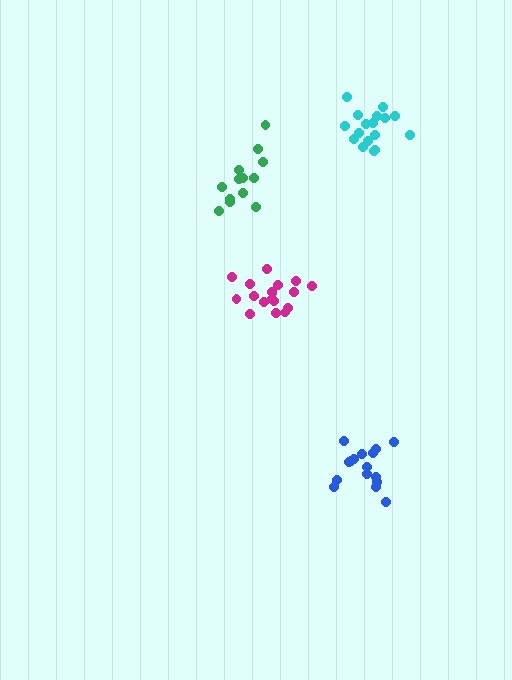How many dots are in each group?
Group 1: 18 dots, Group 2: 17 dots, Group 3: 16 dots, Group 4: 13 dots (64 total).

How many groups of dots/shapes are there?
There are 4 groups.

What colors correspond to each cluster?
The clusters are colored: magenta, cyan, blue, green.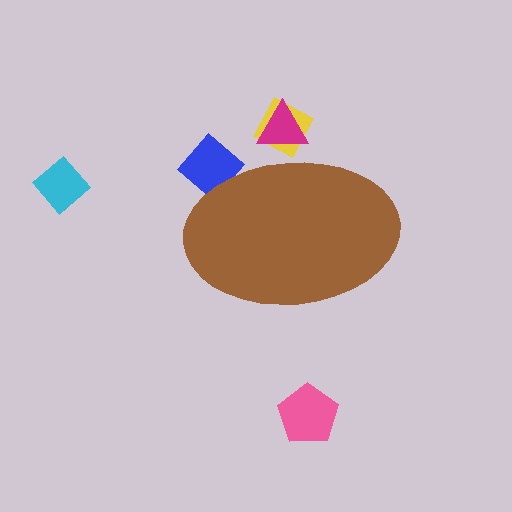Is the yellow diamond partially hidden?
Yes, the yellow diamond is partially hidden behind the brown ellipse.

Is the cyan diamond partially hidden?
No, the cyan diamond is fully visible.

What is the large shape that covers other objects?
A brown ellipse.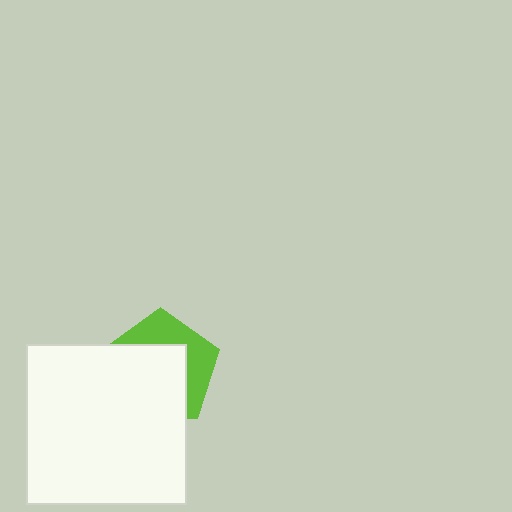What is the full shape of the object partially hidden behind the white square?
The partially hidden object is a lime pentagon.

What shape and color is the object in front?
The object in front is a white square.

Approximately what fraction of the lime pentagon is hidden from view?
Roughly 62% of the lime pentagon is hidden behind the white square.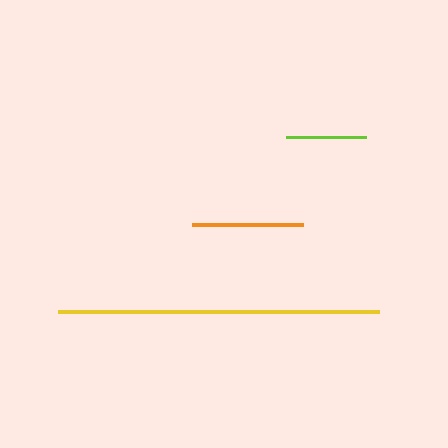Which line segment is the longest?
The yellow line is the longest at approximately 321 pixels.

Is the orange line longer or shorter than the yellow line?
The yellow line is longer than the orange line.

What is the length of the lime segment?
The lime segment is approximately 81 pixels long.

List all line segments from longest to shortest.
From longest to shortest: yellow, orange, lime.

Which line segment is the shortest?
The lime line is the shortest at approximately 81 pixels.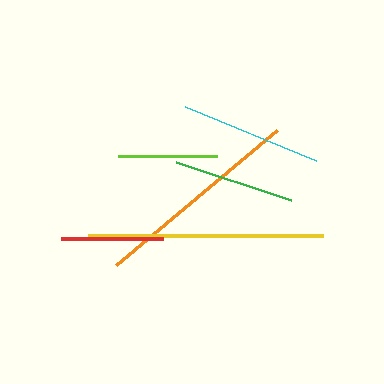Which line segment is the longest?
The yellow line is the longest at approximately 235 pixels.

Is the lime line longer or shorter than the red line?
The red line is longer than the lime line.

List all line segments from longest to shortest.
From longest to shortest: yellow, orange, cyan, green, red, lime.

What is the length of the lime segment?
The lime segment is approximately 99 pixels long.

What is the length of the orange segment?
The orange segment is approximately 211 pixels long.